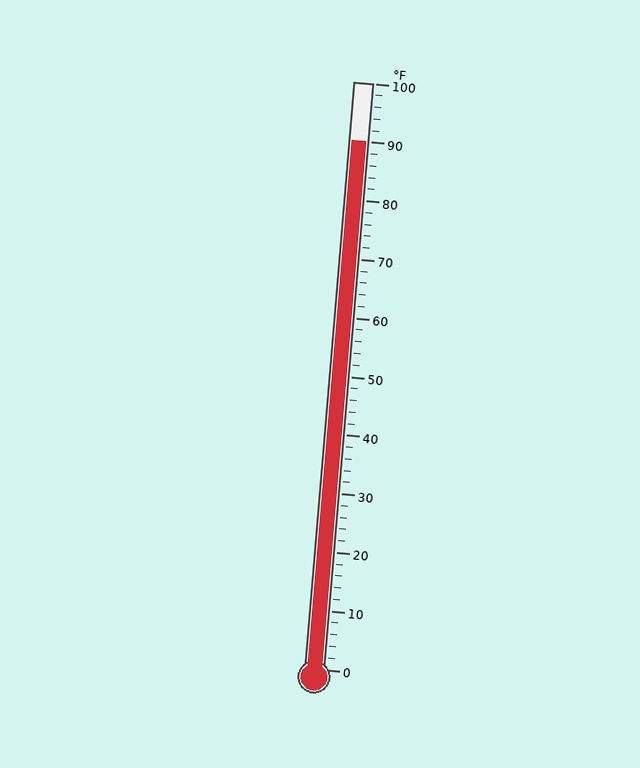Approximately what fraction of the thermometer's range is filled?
The thermometer is filled to approximately 90% of its range.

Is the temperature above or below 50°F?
The temperature is above 50°F.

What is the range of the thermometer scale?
The thermometer scale ranges from 0°F to 100°F.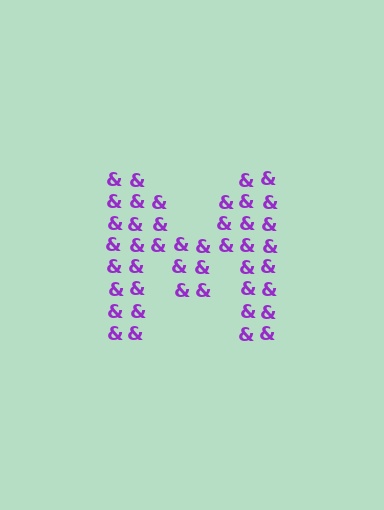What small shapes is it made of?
It is made of small ampersands.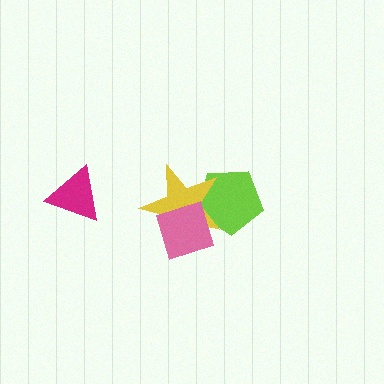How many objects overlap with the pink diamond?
2 objects overlap with the pink diamond.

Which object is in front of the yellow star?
The pink diamond is in front of the yellow star.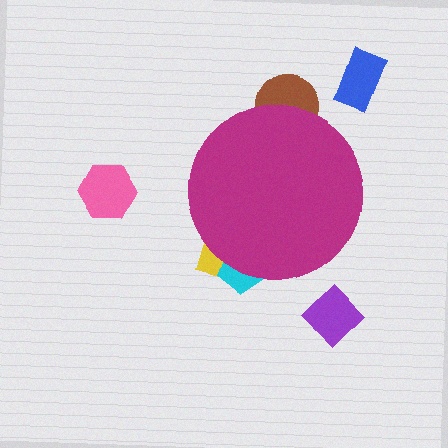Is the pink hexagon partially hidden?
No, the pink hexagon is fully visible.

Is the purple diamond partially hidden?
No, the purple diamond is fully visible.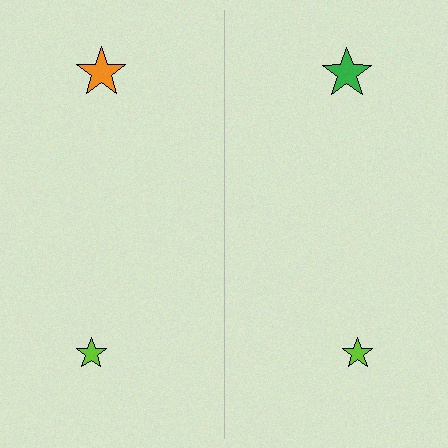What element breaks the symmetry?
The green star on the right side breaks the symmetry — its mirror counterpart is orange.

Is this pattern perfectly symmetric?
No, the pattern is not perfectly symmetric. The green star on the right side breaks the symmetry — its mirror counterpart is orange.